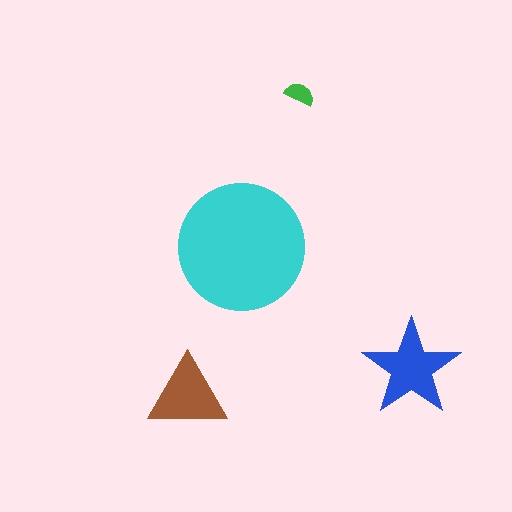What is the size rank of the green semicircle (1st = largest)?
4th.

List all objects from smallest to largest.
The green semicircle, the brown triangle, the blue star, the cyan circle.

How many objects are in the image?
There are 4 objects in the image.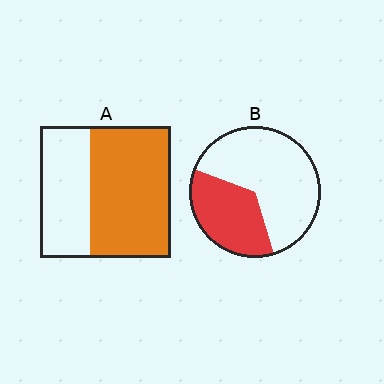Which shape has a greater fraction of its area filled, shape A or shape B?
Shape A.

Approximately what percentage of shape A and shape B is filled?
A is approximately 60% and B is approximately 35%.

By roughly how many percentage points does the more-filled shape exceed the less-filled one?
By roughly 25 percentage points (A over B).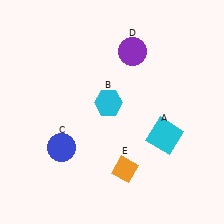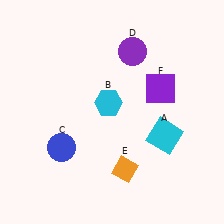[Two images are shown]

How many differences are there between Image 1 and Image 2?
There is 1 difference between the two images.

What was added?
A purple square (F) was added in Image 2.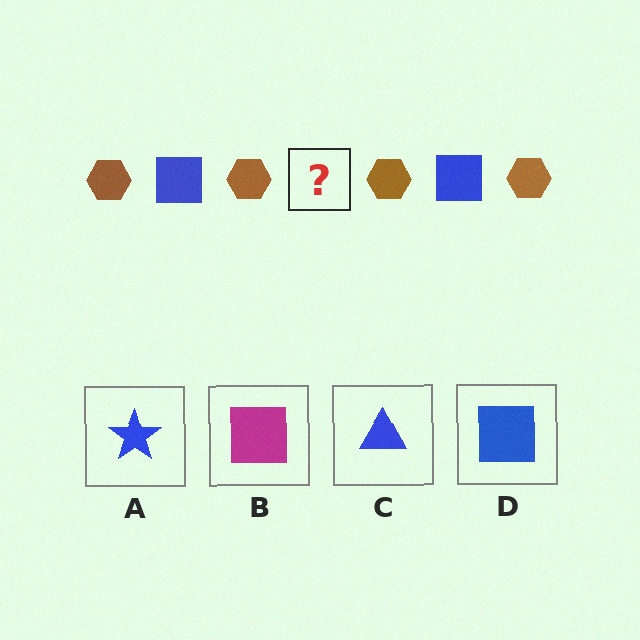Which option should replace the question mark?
Option D.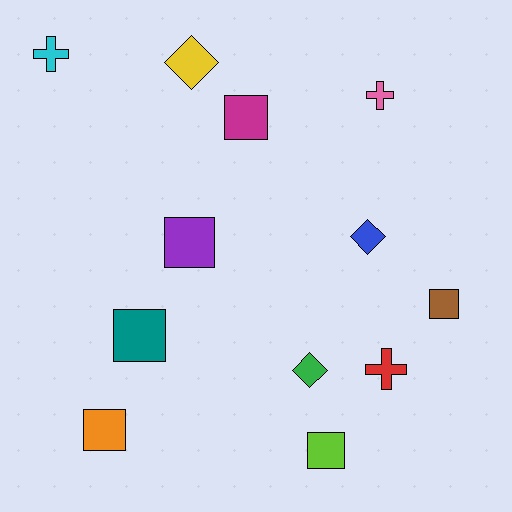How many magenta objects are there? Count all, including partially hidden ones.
There is 1 magenta object.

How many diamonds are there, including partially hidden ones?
There are 3 diamonds.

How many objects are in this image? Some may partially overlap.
There are 12 objects.